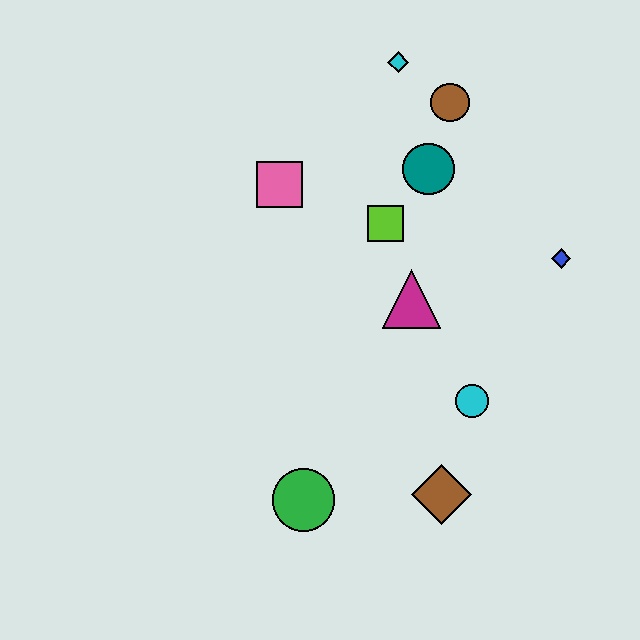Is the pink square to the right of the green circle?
No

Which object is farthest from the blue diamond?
The green circle is farthest from the blue diamond.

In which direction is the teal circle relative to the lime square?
The teal circle is above the lime square.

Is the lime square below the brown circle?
Yes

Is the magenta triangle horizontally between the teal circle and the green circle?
Yes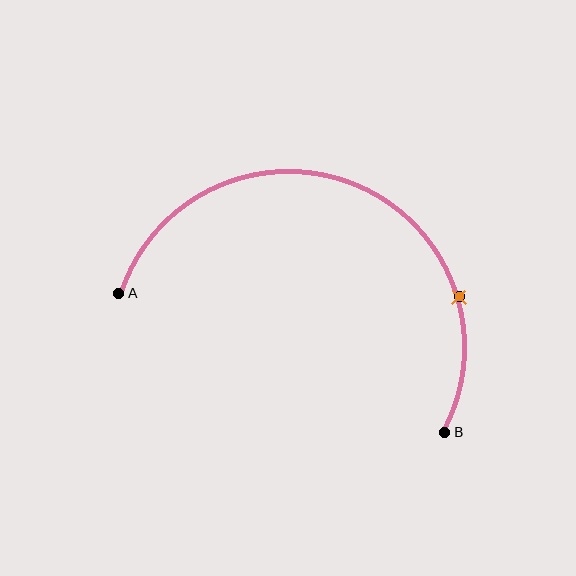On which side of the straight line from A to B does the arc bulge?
The arc bulges above the straight line connecting A and B.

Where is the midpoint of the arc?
The arc midpoint is the point on the curve farthest from the straight line joining A and B. It sits above that line.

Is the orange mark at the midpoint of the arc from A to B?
No. The orange mark lies on the arc but is closer to endpoint B. The arc midpoint would be at the point on the curve equidistant along the arc from both A and B.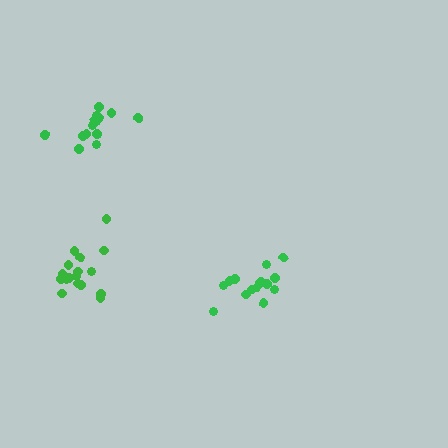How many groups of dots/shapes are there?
There are 3 groups.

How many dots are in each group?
Group 1: 15 dots, Group 2: 15 dots, Group 3: 17 dots (47 total).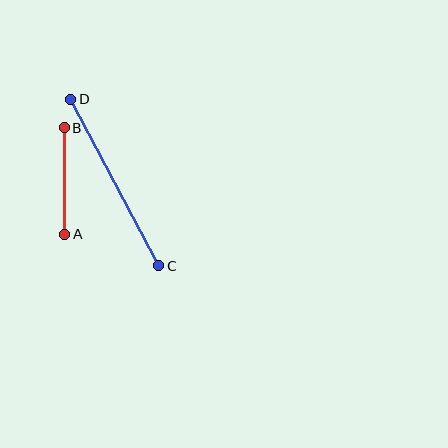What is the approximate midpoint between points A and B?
The midpoint is at approximately (64, 181) pixels.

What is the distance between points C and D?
The distance is approximately 188 pixels.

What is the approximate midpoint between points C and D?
The midpoint is at approximately (115, 182) pixels.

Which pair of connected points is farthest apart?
Points C and D are farthest apart.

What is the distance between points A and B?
The distance is approximately 106 pixels.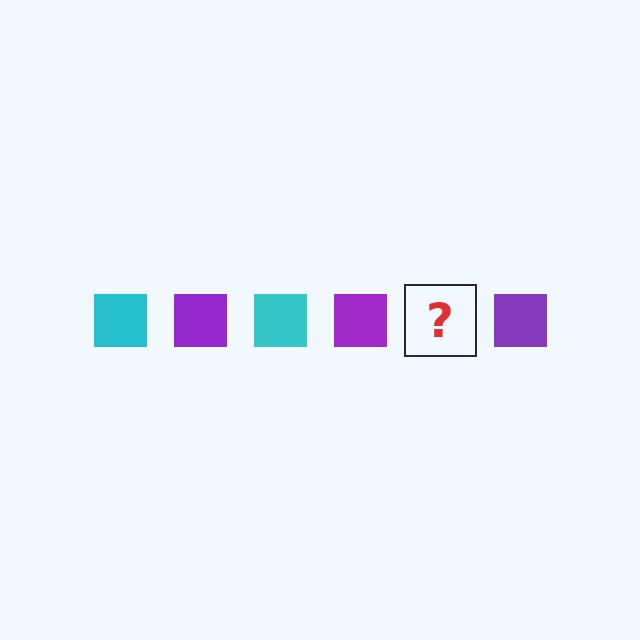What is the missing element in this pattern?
The missing element is a cyan square.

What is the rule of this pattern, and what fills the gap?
The rule is that the pattern cycles through cyan, purple squares. The gap should be filled with a cyan square.